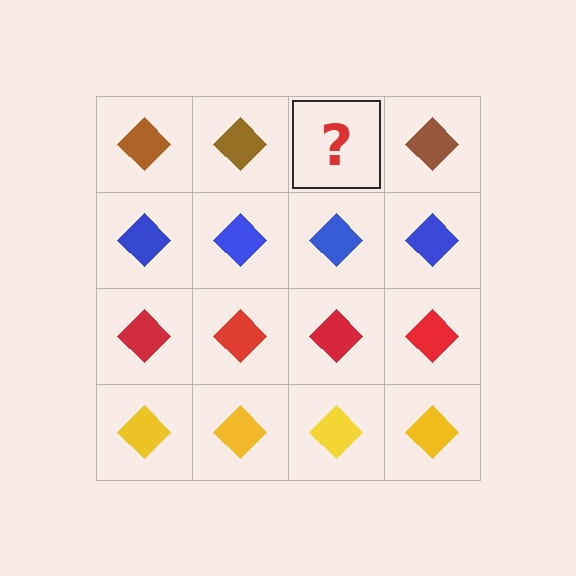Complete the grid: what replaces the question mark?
The question mark should be replaced with a brown diamond.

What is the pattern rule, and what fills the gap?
The rule is that each row has a consistent color. The gap should be filled with a brown diamond.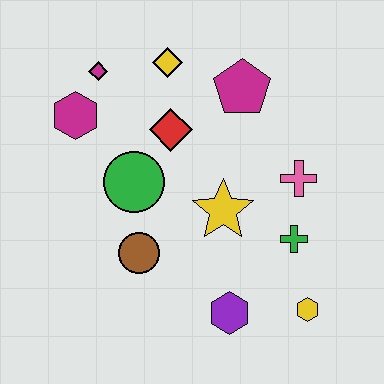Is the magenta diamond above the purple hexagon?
Yes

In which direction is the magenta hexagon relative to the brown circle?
The magenta hexagon is above the brown circle.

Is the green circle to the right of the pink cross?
No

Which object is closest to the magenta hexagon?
The magenta diamond is closest to the magenta hexagon.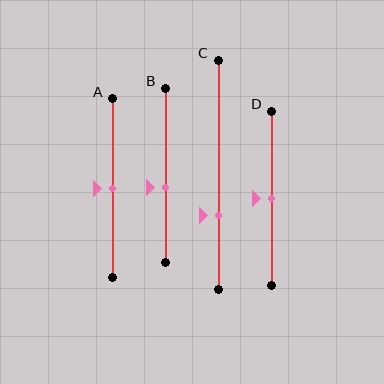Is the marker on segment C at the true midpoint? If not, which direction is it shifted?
No, the marker on segment C is shifted downward by about 18% of the segment length.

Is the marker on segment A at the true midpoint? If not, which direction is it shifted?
Yes, the marker on segment A is at the true midpoint.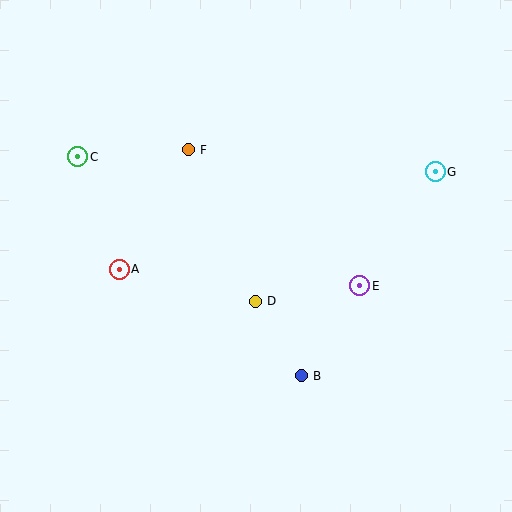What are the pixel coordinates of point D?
Point D is at (255, 301).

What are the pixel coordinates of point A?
Point A is at (119, 269).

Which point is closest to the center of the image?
Point D at (255, 301) is closest to the center.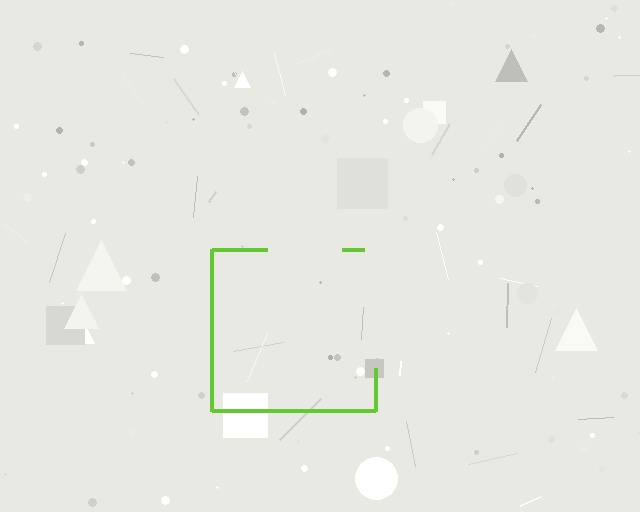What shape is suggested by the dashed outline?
The dashed outline suggests a square.